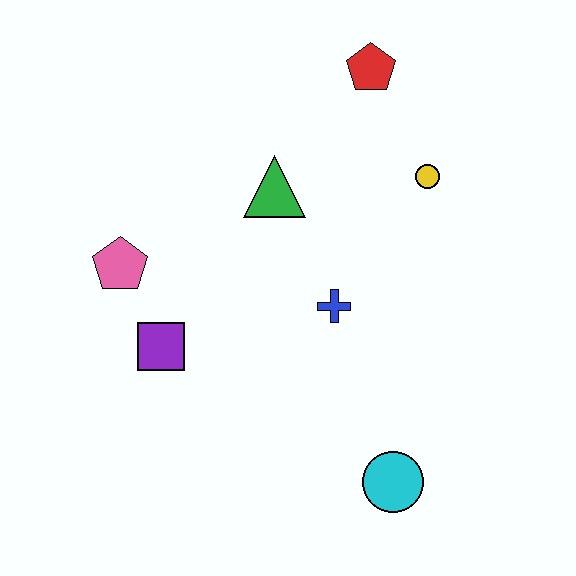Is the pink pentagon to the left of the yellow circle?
Yes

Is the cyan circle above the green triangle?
No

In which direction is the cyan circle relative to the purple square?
The cyan circle is to the right of the purple square.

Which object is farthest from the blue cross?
The red pentagon is farthest from the blue cross.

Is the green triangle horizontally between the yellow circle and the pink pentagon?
Yes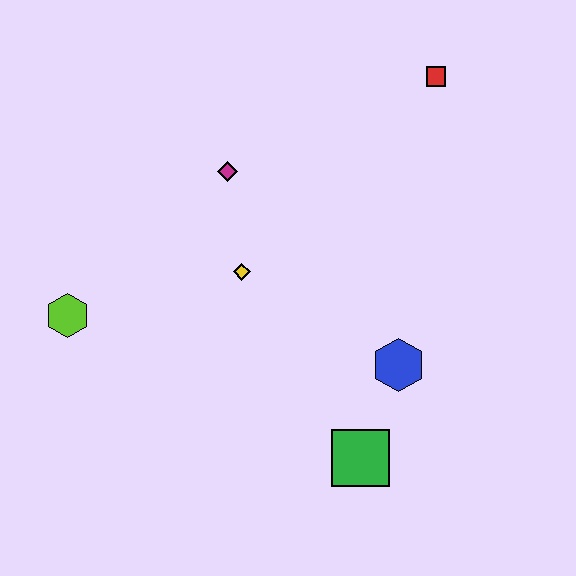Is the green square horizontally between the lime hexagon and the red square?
Yes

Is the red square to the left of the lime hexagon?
No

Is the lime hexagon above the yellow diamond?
No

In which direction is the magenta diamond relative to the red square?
The magenta diamond is to the left of the red square.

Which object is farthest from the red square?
The lime hexagon is farthest from the red square.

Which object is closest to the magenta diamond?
The yellow diamond is closest to the magenta diamond.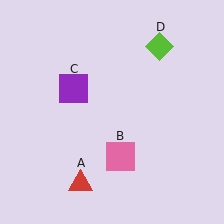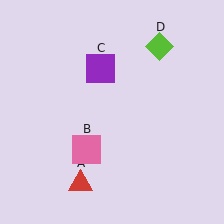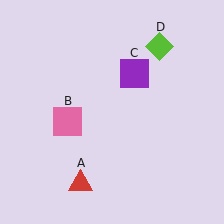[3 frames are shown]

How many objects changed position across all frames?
2 objects changed position: pink square (object B), purple square (object C).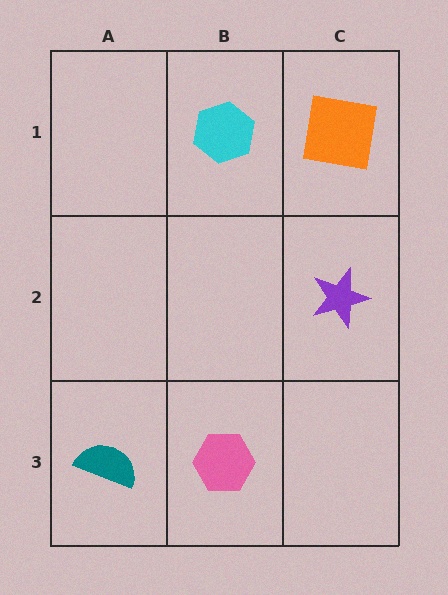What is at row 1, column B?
A cyan hexagon.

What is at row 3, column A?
A teal semicircle.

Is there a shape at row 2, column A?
No, that cell is empty.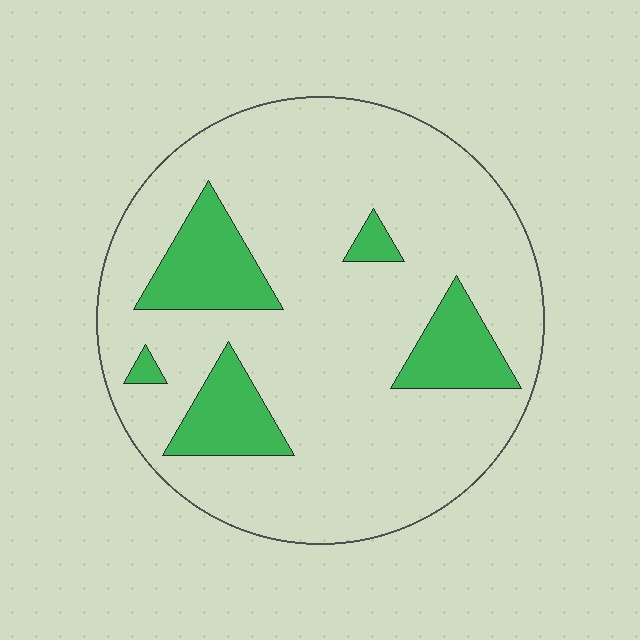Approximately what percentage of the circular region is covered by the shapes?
Approximately 20%.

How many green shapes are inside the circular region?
5.